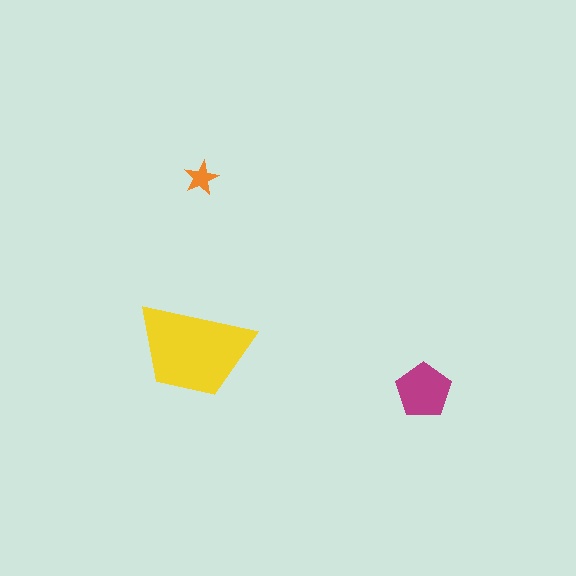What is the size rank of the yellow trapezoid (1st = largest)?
1st.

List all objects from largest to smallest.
The yellow trapezoid, the magenta pentagon, the orange star.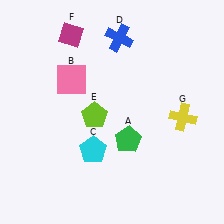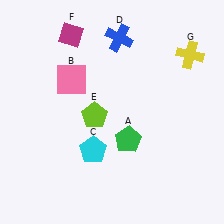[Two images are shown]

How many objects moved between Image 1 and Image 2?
1 object moved between the two images.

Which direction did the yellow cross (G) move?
The yellow cross (G) moved up.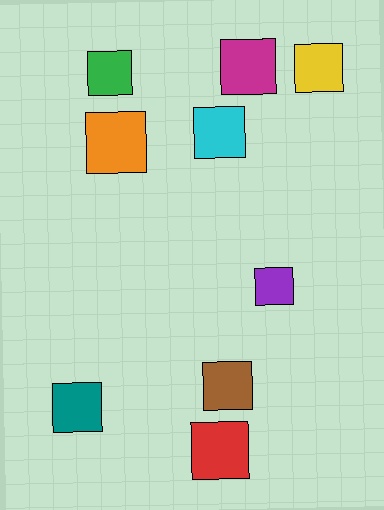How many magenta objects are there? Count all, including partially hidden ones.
There is 1 magenta object.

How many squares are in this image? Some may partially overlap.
There are 9 squares.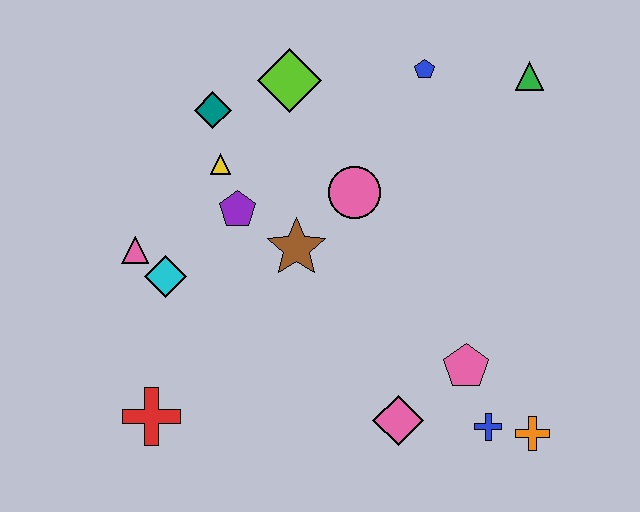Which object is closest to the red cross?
The cyan diamond is closest to the red cross.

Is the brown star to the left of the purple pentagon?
No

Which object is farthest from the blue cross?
The teal diamond is farthest from the blue cross.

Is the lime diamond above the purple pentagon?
Yes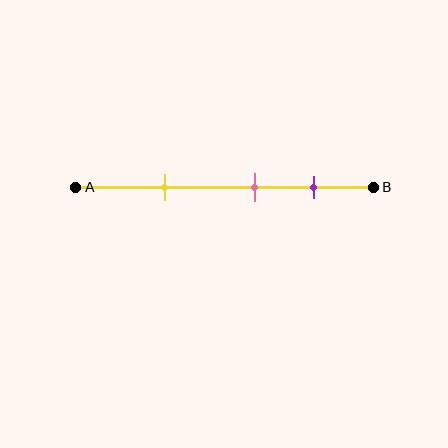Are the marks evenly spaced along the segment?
Yes, the marks are approximately evenly spaced.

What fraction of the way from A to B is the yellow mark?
The yellow mark is approximately 30% (0.3) of the way from A to B.